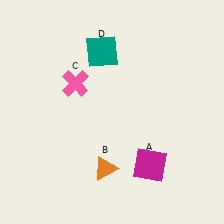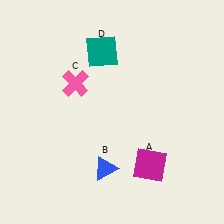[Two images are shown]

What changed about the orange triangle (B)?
In Image 1, B is orange. In Image 2, it changed to blue.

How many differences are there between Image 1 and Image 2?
There is 1 difference between the two images.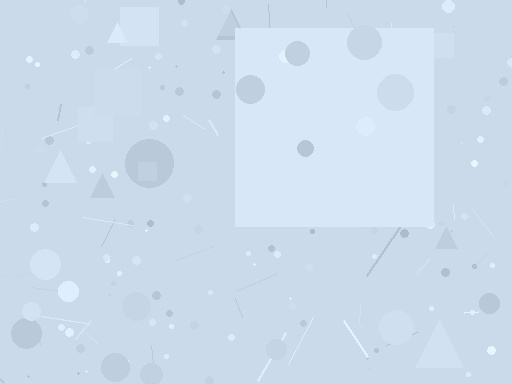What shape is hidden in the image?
A square is hidden in the image.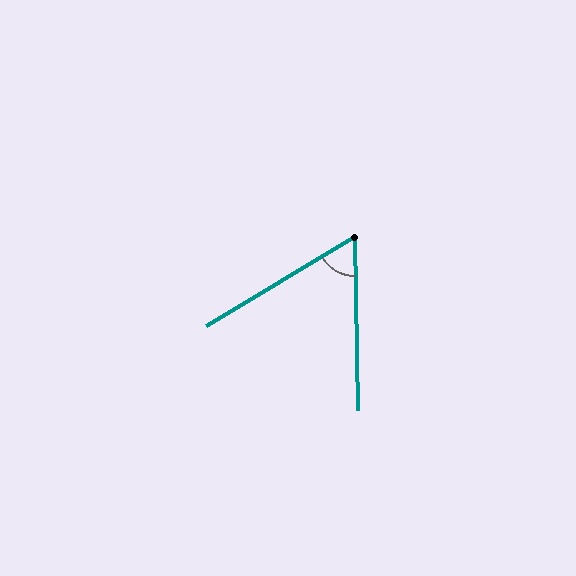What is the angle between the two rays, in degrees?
Approximately 60 degrees.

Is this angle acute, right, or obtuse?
It is acute.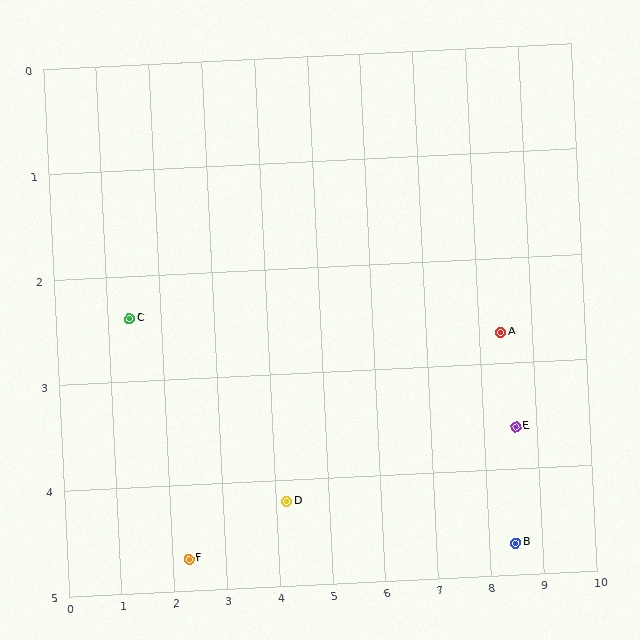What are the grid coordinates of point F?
Point F is at approximately (2.3, 4.7).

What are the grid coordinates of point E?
Point E is at approximately (8.6, 3.6).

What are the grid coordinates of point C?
Point C is at approximately (1.4, 2.4).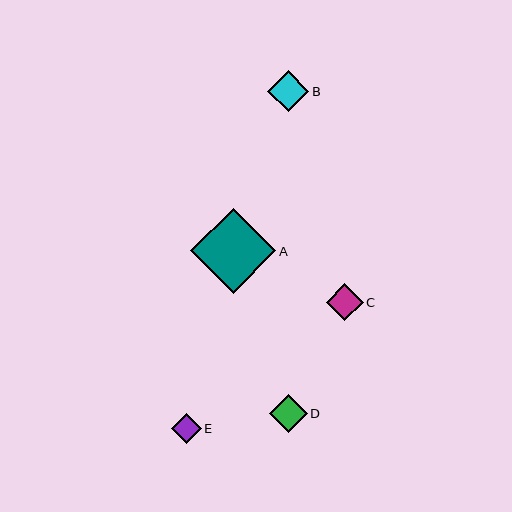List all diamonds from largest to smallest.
From largest to smallest: A, B, D, C, E.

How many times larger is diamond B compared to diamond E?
Diamond B is approximately 1.4 times the size of diamond E.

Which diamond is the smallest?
Diamond E is the smallest with a size of approximately 30 pixels.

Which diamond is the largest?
Diamond A is the largest with a size of approximately 85 pixels.